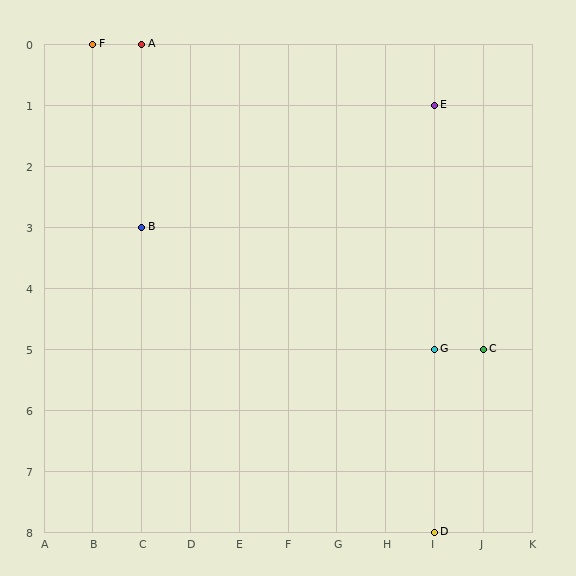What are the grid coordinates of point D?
Point D is at grid coordinates (I, 8).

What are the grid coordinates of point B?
Point B is at grid coordinates (C, 3).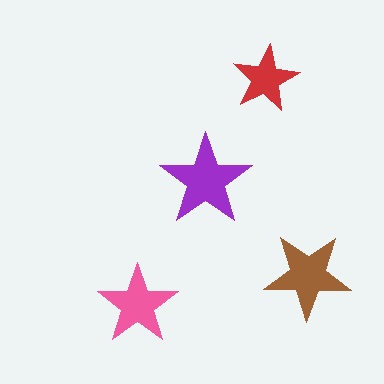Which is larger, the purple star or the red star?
The purple one.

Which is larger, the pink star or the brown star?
The brown one.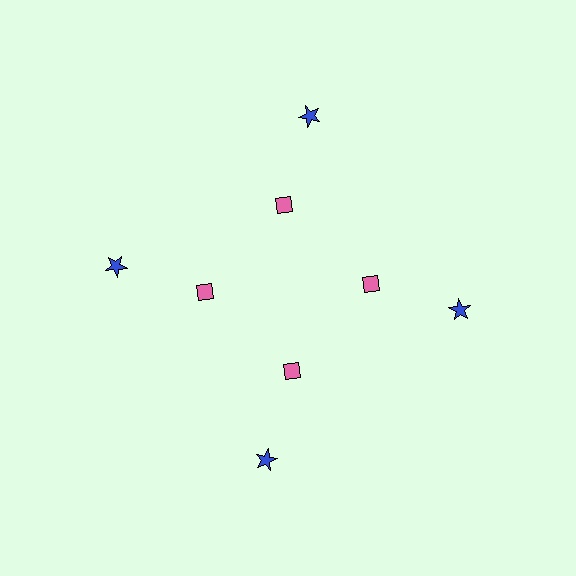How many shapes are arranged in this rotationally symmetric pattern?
There are 8 shapes, arranged in 4 groups of 2.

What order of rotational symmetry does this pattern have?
This pattern has 4-fold rotational symmetry.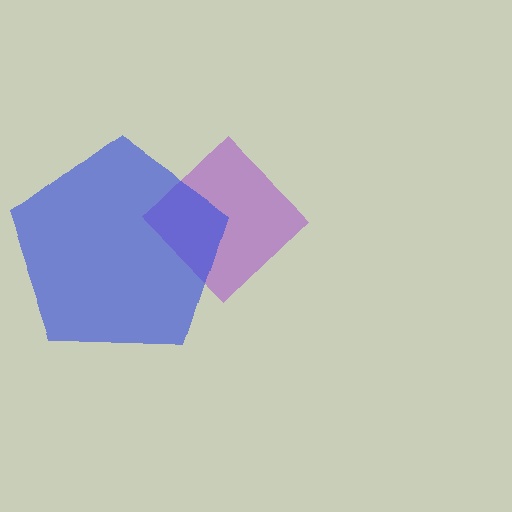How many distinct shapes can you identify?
There are 2 distinct shapes: a purple diamond, a blue pentagon.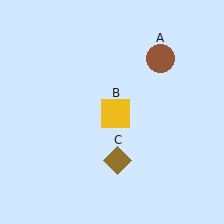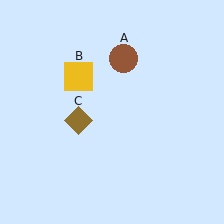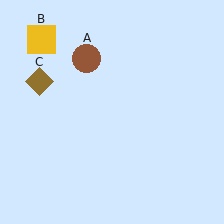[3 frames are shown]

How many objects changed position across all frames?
3 objects changed position: brown circle (object A), yellow square (object B), brown diamond (object C).